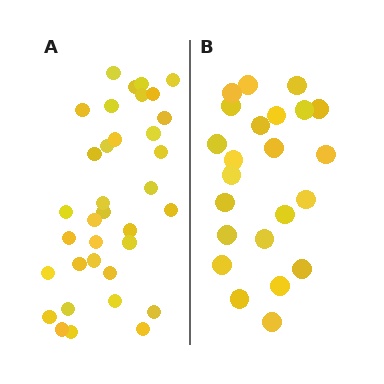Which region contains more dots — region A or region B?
Region A (the left region) has more dots.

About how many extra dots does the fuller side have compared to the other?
Region A has roughly 12 or so more dots than region B.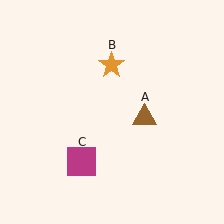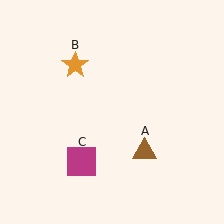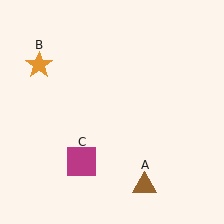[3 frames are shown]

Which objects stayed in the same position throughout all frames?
Magenta square (object C) remained stationary.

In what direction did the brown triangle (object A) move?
The brown triangle (object A) moved down.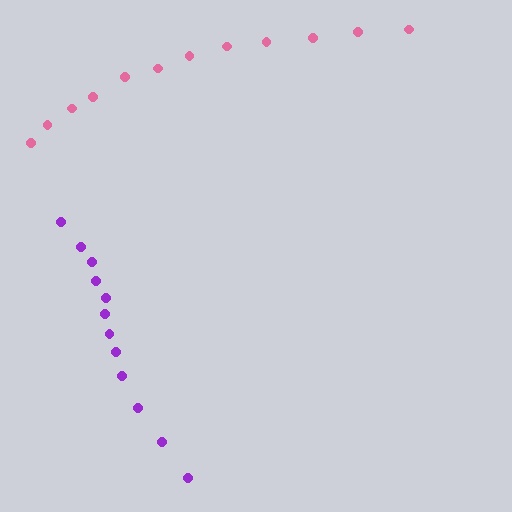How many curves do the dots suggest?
There are 2 distinct paths.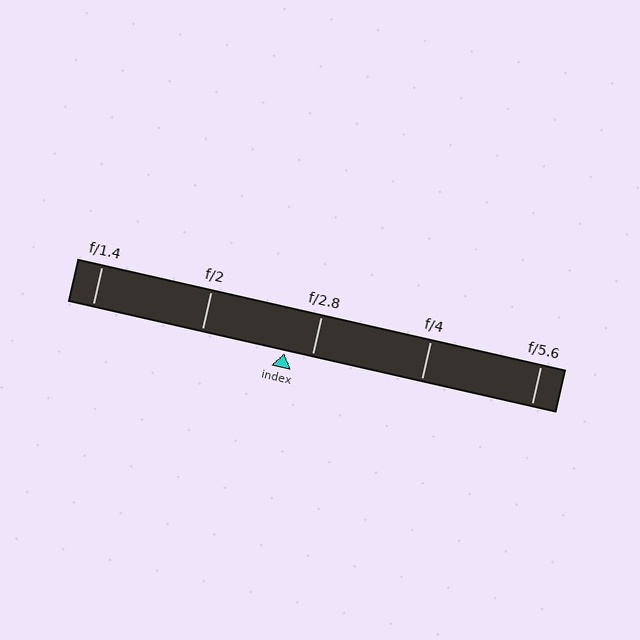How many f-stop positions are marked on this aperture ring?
There are 5 f-stop positions marked.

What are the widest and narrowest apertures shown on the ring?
The widest aperture shown is f/1.4 and the narrowest is f/5.6.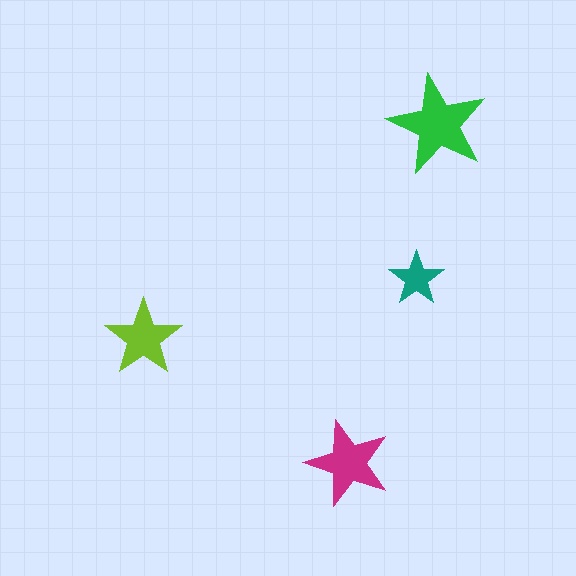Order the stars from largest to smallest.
the green one, the magenta one, the lime one, the teal one.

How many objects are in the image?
There are 4 objects in the image.